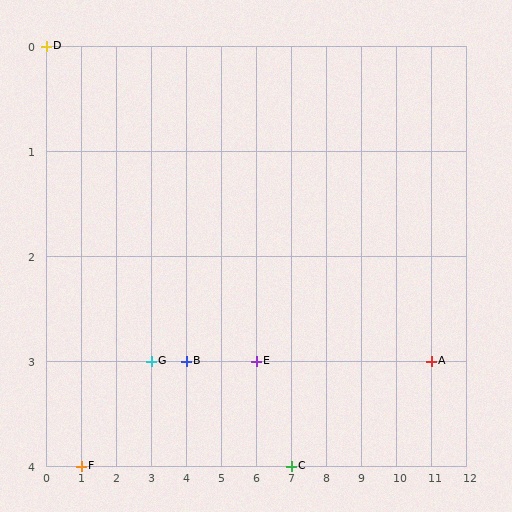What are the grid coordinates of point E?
Point E is at grid coordinates (6, 3).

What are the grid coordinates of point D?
Point D is at grid coordinates (0, 0).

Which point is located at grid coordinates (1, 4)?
Point F is at (1, 4).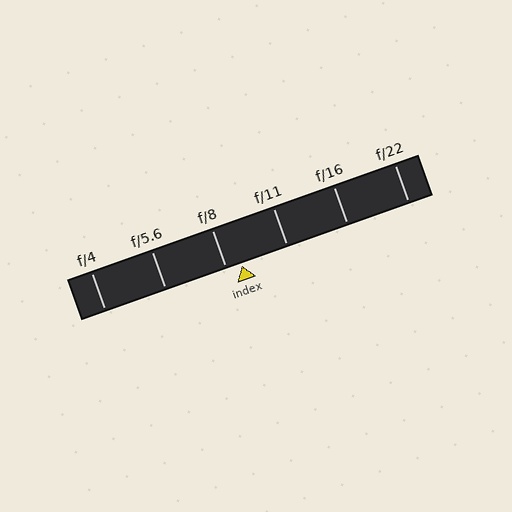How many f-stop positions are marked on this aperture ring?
There are 6 f-stop positions marked.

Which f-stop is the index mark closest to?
The index mark is closest to f/8.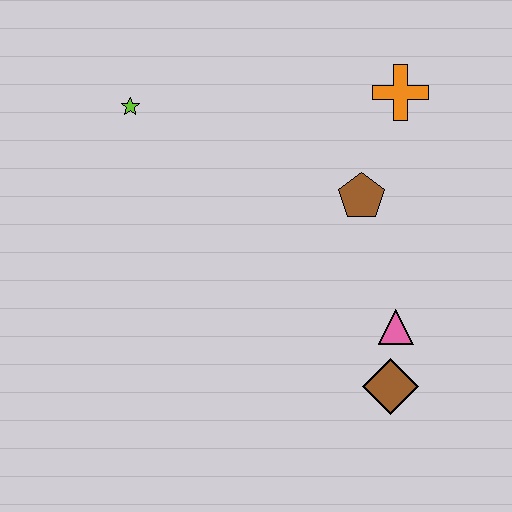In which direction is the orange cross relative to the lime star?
The orange cross is to the right of the lime star.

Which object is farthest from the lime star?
The brown diamond is farthest from the lime star.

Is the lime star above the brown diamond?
Yes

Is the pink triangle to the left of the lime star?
No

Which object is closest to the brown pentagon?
The orange cross is closest to the brown pentagon.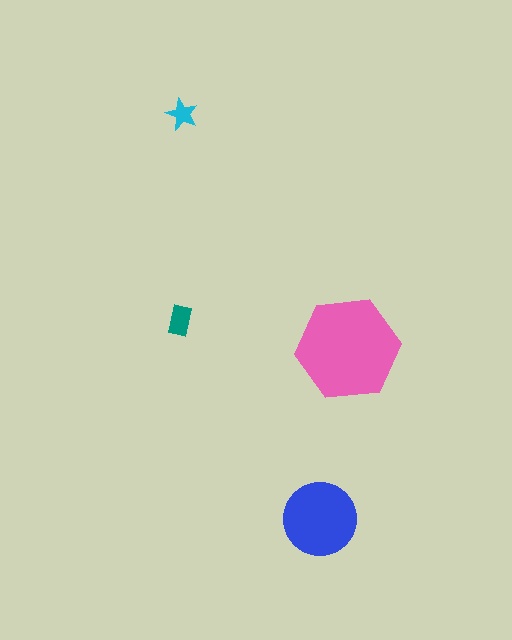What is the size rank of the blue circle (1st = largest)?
2nd.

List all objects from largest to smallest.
The pink hexagon, the blue circle, the teal rectangle, the cyan star.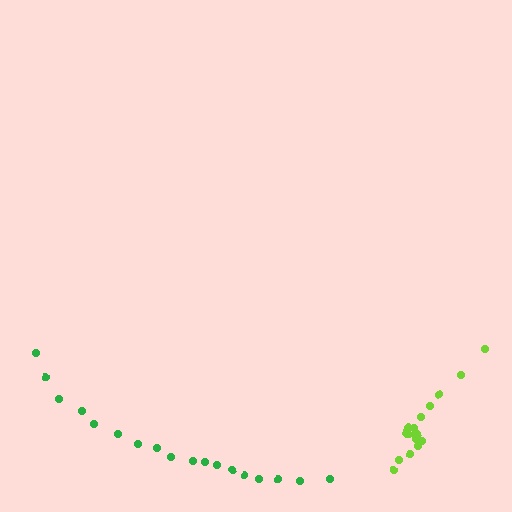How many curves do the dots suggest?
There are 2 distinct paths.